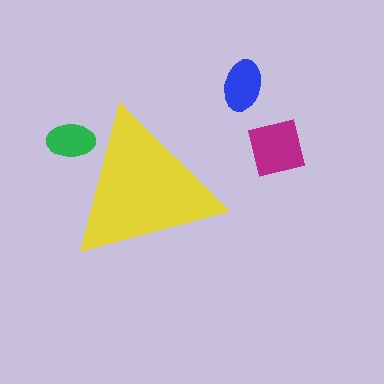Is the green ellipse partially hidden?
Yes, the green ellipse is partially hidden behind the yellow triangle.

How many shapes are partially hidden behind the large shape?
1 shape is partially hidden.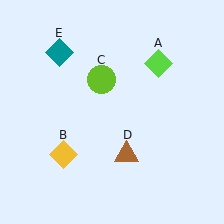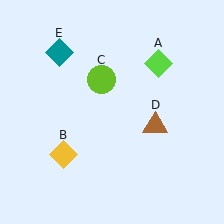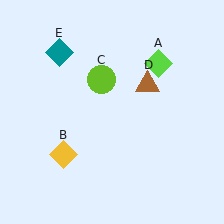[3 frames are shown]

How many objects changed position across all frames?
1 object changed position: brown triangle (object D).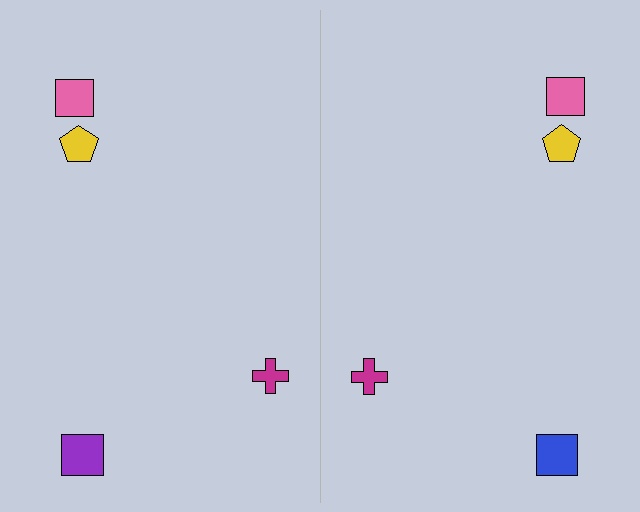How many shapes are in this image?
There are 8 shapes in this image.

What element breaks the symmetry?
The blue square on the right side breaks the symmetry — its mirror counterpart is purple.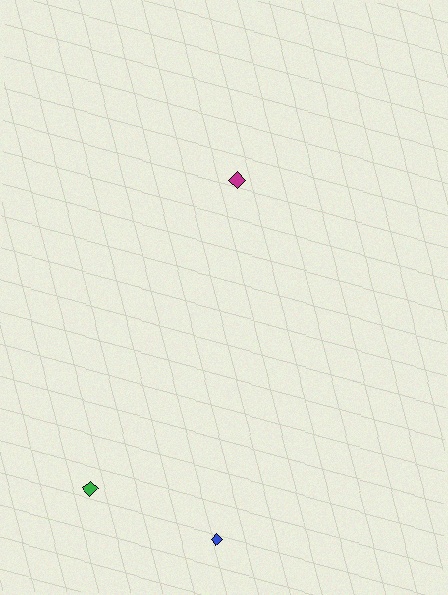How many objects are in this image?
There are 3 objects.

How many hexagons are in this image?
There are no hexagons.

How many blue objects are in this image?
There is 1 blue object.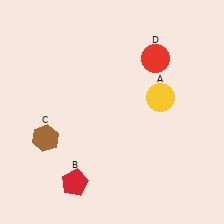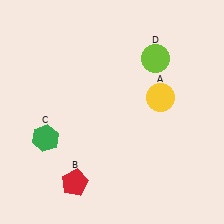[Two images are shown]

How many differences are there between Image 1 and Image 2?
There are 2 differences between the two images.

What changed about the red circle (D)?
In Image 1, D is red. In Image 2, it changed to lime.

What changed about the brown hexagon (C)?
In Image 1, C is brown. In Image 2, it changed to green.